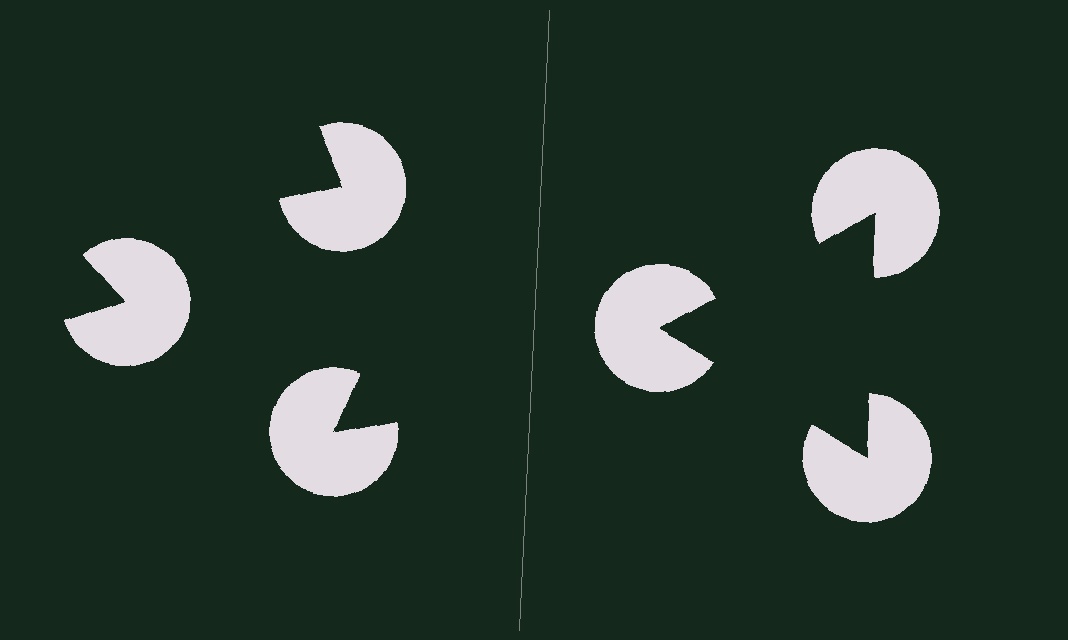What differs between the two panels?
The pac-man discs are positioned identically on both sides; only the wedge orientations differ. On the right they align to a triangle; on the left they are misaligned.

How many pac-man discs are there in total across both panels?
6 — 3 on each side.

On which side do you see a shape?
An illusory triangle appears on the right side. On the left side the wedge cuts are rotated, so no coherent shape forms.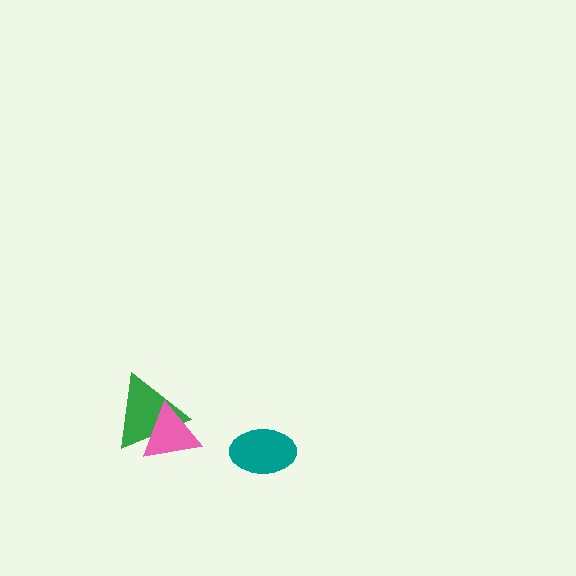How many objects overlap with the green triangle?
1 object overlaps with the green triangle.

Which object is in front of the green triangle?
The pink triangle is in front of the green triangle.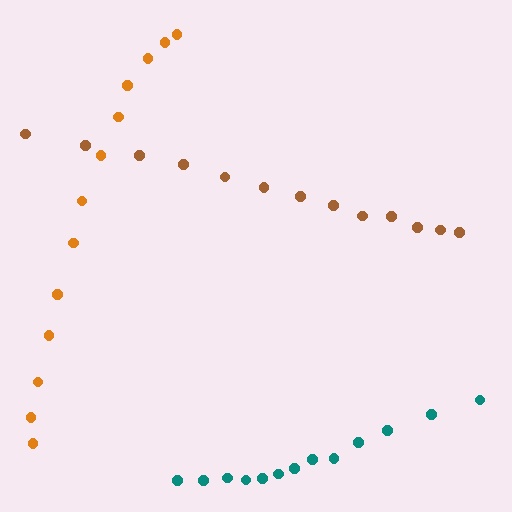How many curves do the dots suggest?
There are 3 distinct paths.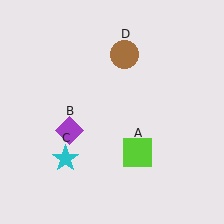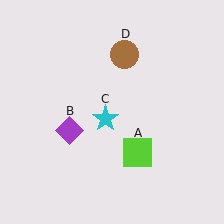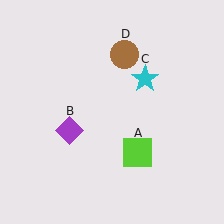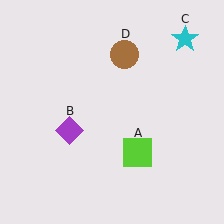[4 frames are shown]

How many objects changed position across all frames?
1 object changed position: cyan star (object C).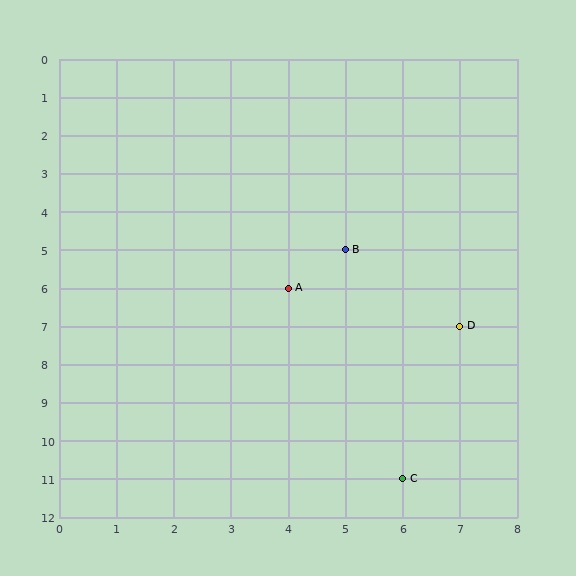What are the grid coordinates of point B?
Point B is at grid coordinates (5, 5).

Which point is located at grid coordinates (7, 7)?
Point D is at (7, 7).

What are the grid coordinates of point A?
Point A is at grid coordinates (4, 6).